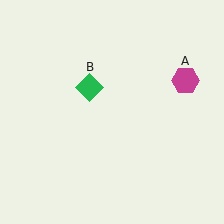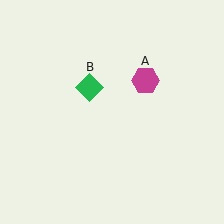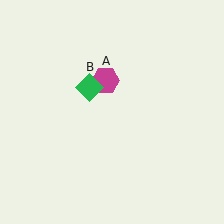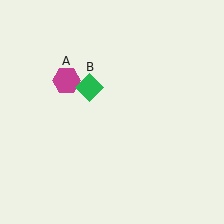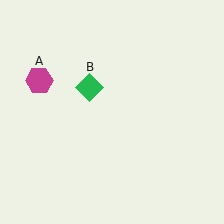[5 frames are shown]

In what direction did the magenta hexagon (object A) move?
The magenta hexagon (object A) moved left.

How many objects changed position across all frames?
1 object changed position: magenta hexagon (object A).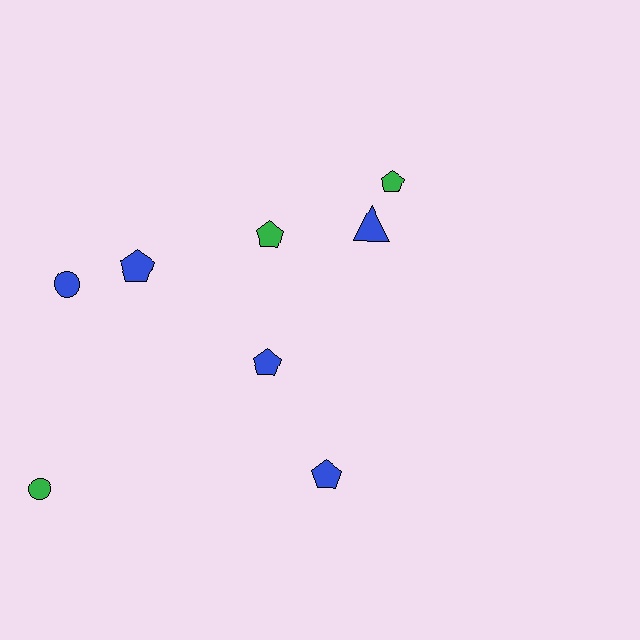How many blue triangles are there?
There is 1 blue triangle.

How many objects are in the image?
There are 8 objects.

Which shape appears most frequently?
Pentagon, with 5 objects.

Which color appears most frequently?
Blue, with 5 objects.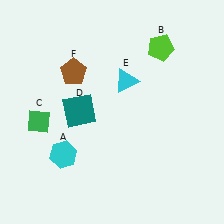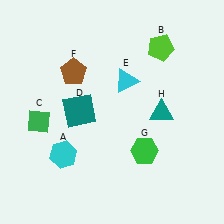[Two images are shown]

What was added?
A green hexagon (G), a teal triangle (H) were added in Image 2.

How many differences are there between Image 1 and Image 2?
There are 2 differences between the two images.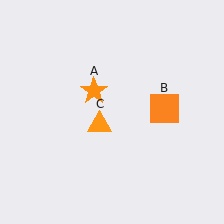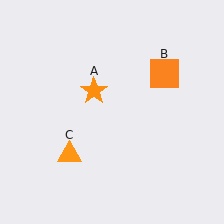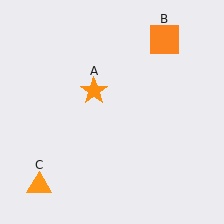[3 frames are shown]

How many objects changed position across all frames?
2 objects changed position: orange square (object B), orange triangle (object C).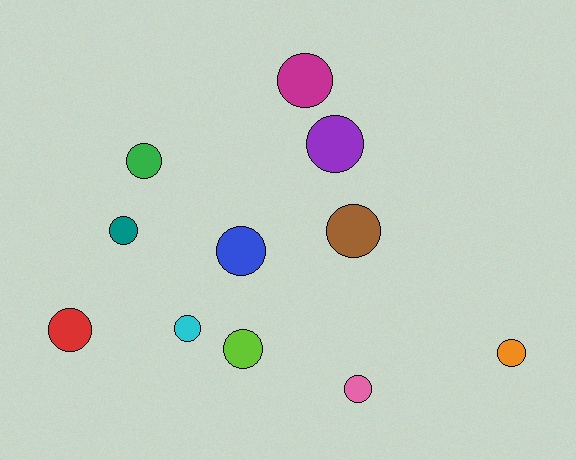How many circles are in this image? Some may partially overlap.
There are 11 circles.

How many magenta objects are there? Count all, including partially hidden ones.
There is 1 magenta object.